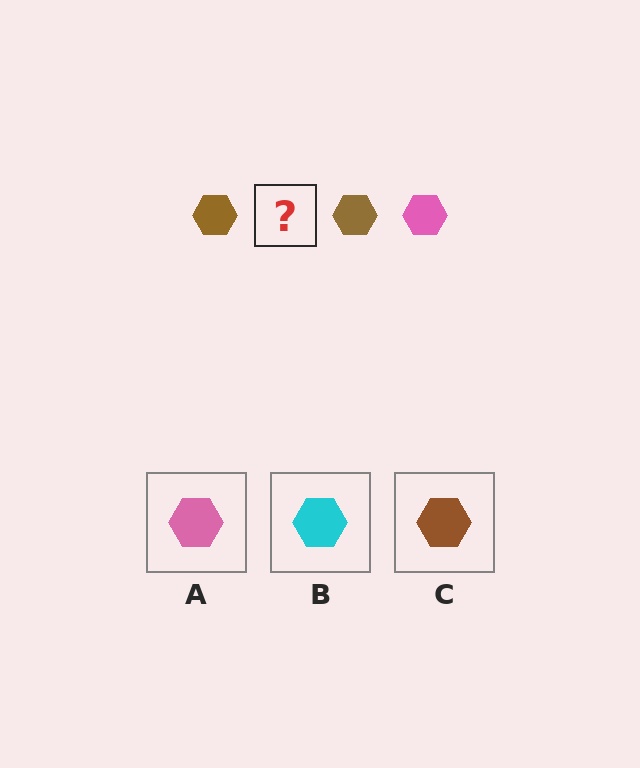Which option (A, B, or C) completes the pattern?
A.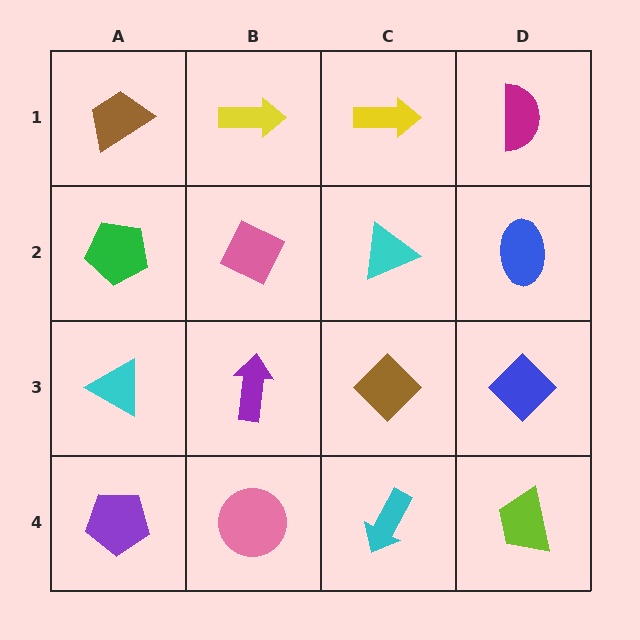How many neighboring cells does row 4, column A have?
2.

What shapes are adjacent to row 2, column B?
A yellow arrow (row 1, column B), a purple arrow (row 3, column B), a green pentagon (row 2, column A), a cyan triangle (row 2, column C).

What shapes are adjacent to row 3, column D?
A blue ellipse (row 2, column D), a lime trapezoid (row 4, column D), a brown diamond (row 3, column C).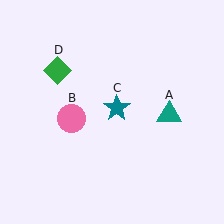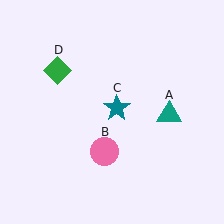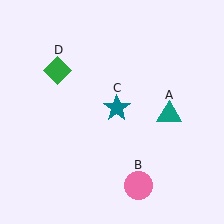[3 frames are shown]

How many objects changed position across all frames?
1 object changed position: pink circle (object B).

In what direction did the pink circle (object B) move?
The pink circle (object B) moved down and to the right.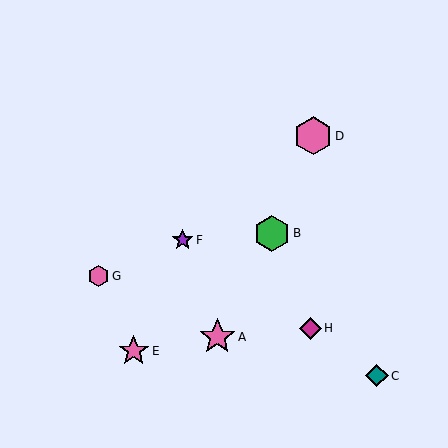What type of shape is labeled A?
Shape A is a pink star.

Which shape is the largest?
The pink hexagon (labeled D) is the largest.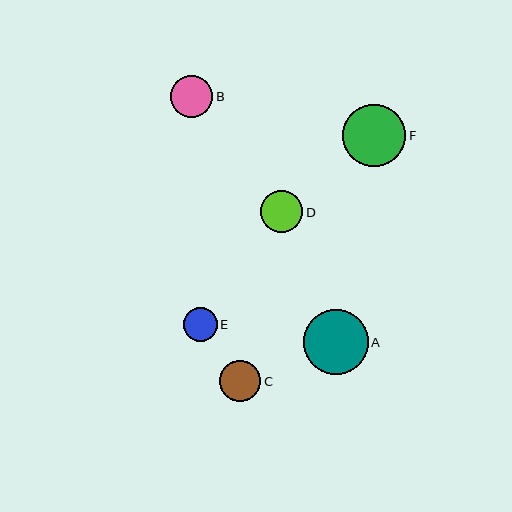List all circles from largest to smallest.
From largest to smallest: A, F, D, B, C, E.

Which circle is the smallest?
Circle E is the smallest with a size of approximately 33 pixels.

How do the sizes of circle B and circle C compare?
Circle B and circle C are approximately the same size.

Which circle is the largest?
Circle A is the largest with a size of approximately 65 pixels.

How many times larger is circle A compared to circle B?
Circle A is approximately 1.6 times the size of circle B.